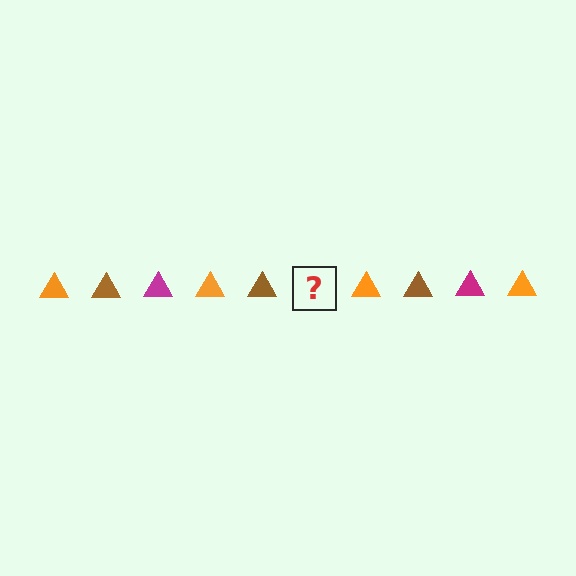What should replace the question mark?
The question mark should be replaced with a magenta triangle.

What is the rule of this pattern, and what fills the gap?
The rule is that the pattern cycles through orange, brown, magenta triangles. The gap should be filled with a magenta triangle.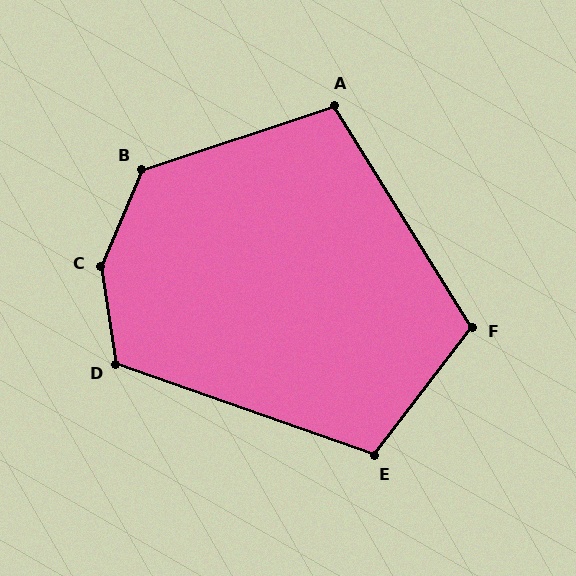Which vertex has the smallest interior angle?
A, at approximately 103 degrees.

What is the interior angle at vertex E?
Approximately 108 degrees (obtuse).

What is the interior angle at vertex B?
Approximately 131 degrees (obtuse).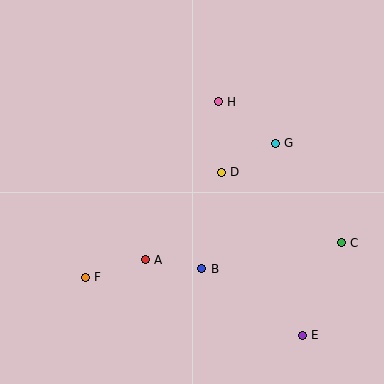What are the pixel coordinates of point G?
Point G is at (275, 143).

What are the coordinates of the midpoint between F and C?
The midpoint between F and C is at (213, 260).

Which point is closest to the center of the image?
Point D at (221, 172) is closest to the center.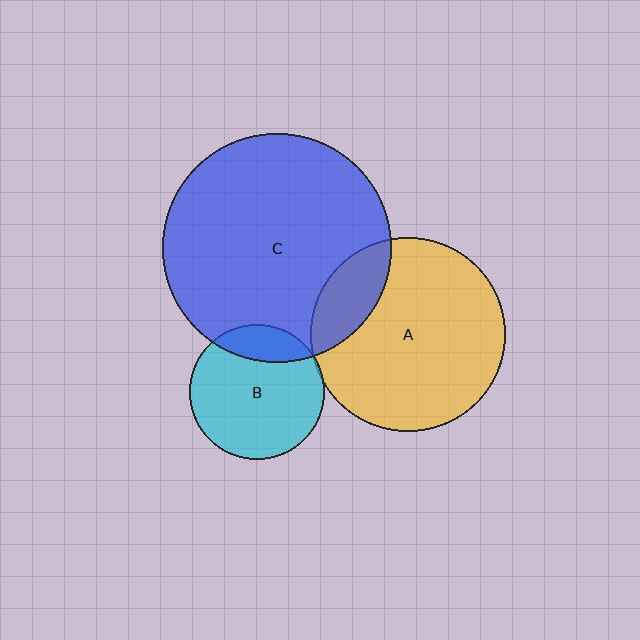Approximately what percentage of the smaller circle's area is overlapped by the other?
Approximately 20%.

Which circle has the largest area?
Circle C (blue).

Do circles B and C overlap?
Yes.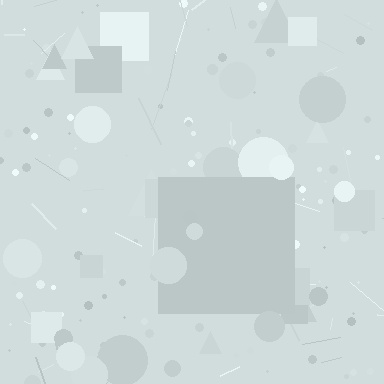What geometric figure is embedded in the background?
A square is embedded in the background.